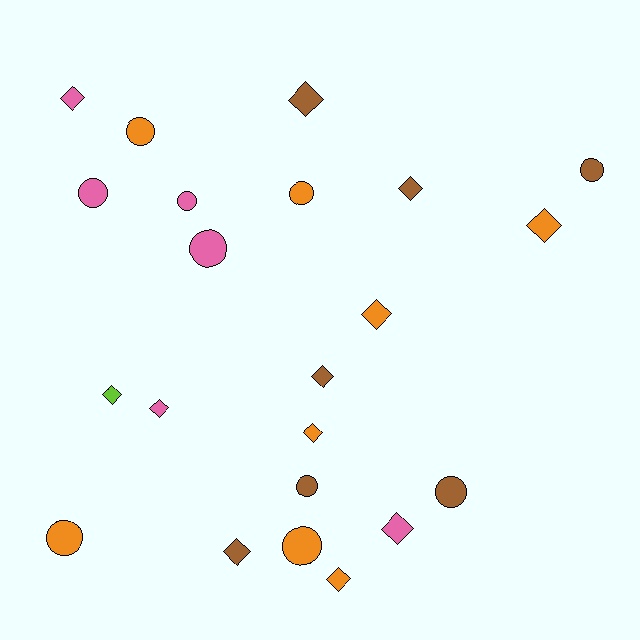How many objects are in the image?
There are 22 objects.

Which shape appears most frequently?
Diamond, with 12 objects.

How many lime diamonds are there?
There is 1 lime diamond.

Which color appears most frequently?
Orange, with 8 objects.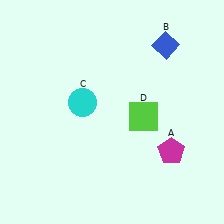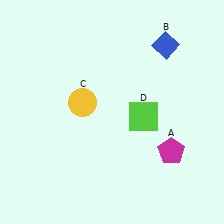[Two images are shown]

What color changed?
The circle (C) changed from cyan in Image 1 to yellow in Image 2.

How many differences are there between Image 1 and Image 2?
There is 1 difference between the two images.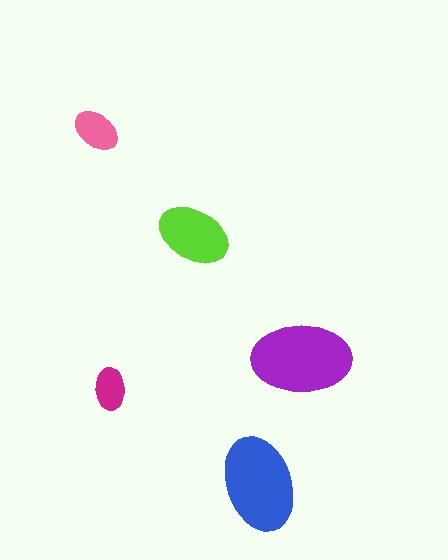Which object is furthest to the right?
The purple ellipse is rightmost.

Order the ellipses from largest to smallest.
the purple one, the blue one, the lime one, the pink one, the magenta one.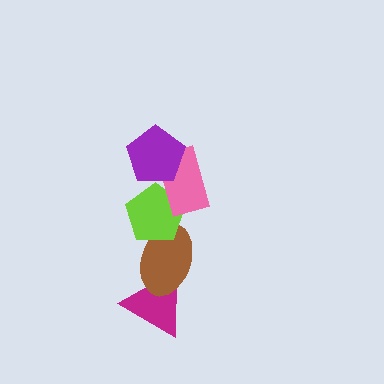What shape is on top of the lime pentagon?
The pink rectangle is on top of the lime pentagon.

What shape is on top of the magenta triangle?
The brown ellipse is on top of the magenta triangle.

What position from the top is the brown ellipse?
The brown ellipse is 4th from the top.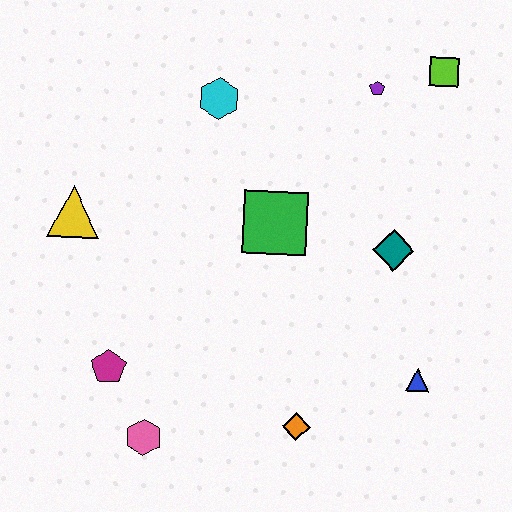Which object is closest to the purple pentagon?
The lime square is closest to the purple pentagon.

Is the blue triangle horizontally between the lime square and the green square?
Yes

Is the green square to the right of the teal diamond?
No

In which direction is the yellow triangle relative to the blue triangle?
The yellow triangle is to the left of the blue triangle.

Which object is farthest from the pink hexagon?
The lime square is farthest from the pink hexagon.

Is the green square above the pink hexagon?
Yes